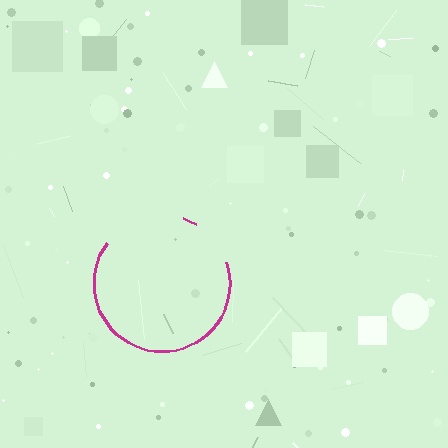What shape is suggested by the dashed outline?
The dashed outline suggests a circle.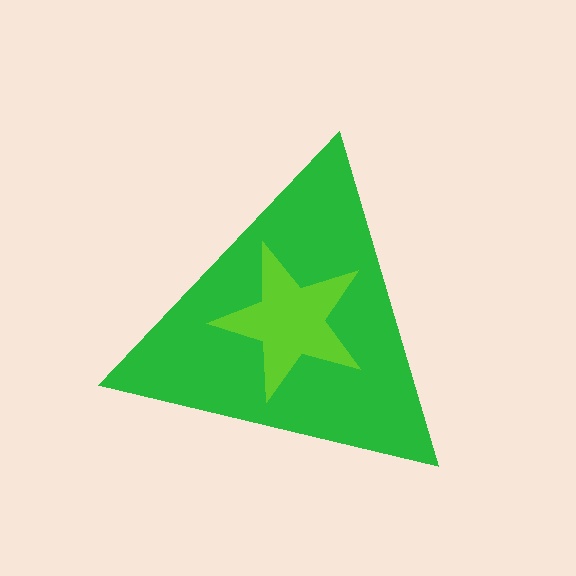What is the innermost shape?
The lime star.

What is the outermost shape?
The green triangle.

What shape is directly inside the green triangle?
The lime star.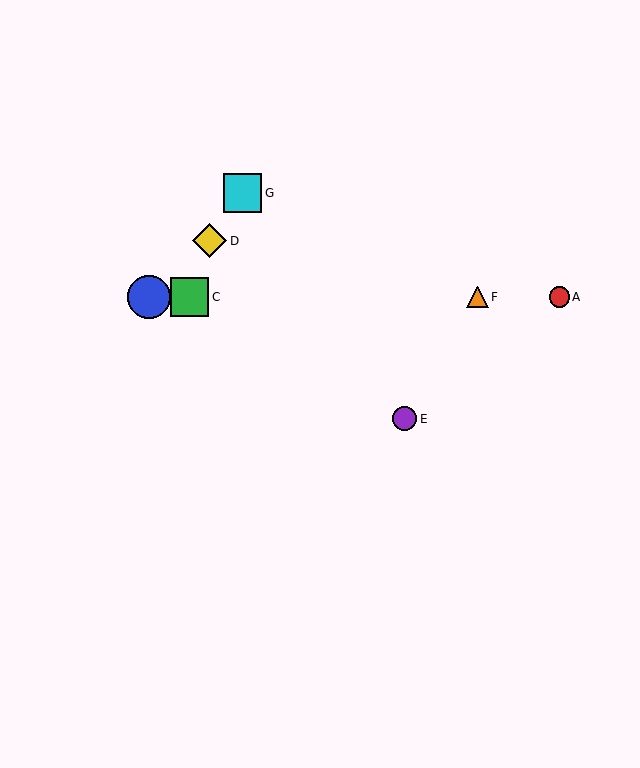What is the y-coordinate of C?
Object C is at y≈297.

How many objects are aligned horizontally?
4 objects (A, B, C, F) are aligned horizontally.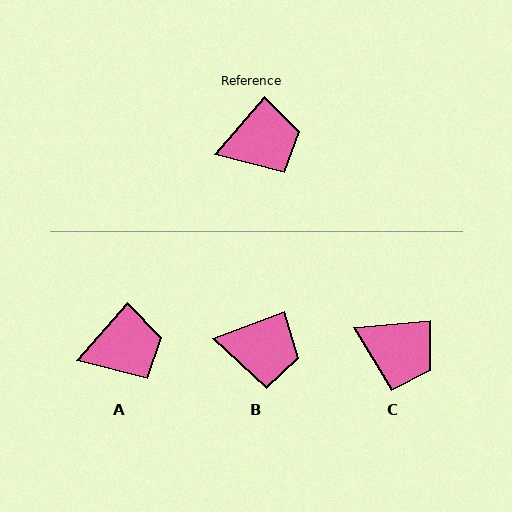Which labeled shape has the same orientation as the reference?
A.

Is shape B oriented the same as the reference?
No, it is off by about 28 degrees.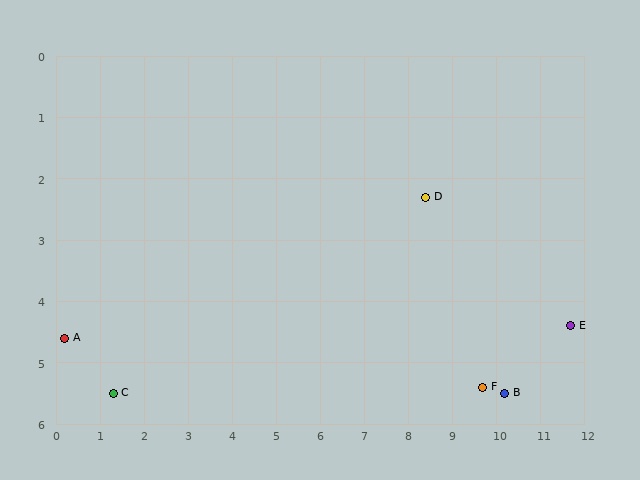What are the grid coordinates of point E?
Point E is at approximately (11.7, 4.4).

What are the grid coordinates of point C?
Point C is at approximately (1.3, 5.5).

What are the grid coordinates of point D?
Point D is at approximately (8.4, 2.3).